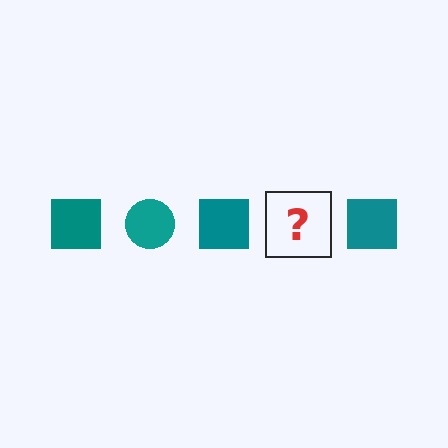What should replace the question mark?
The question mark should be replaced with a teal circle.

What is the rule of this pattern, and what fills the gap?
The rule is that the pattern cycles through square, circle shapes in teal. The gap should be filled with a teal circle.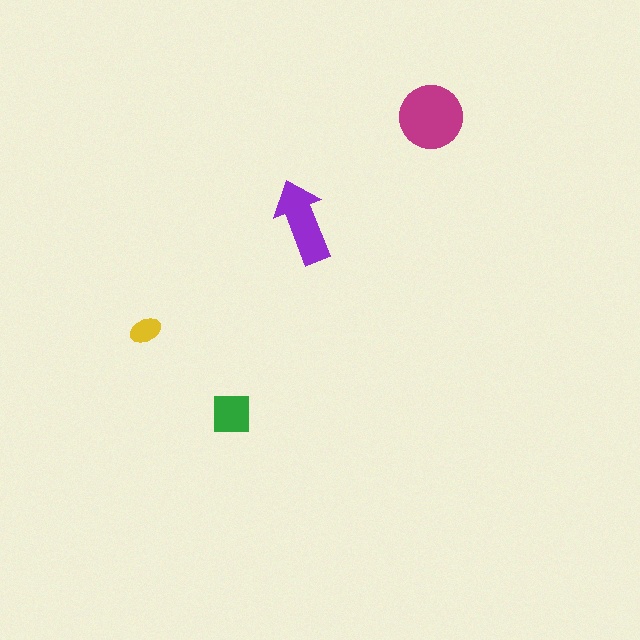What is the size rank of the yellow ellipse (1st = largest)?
4th.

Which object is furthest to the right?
The magenta circle is rightmost.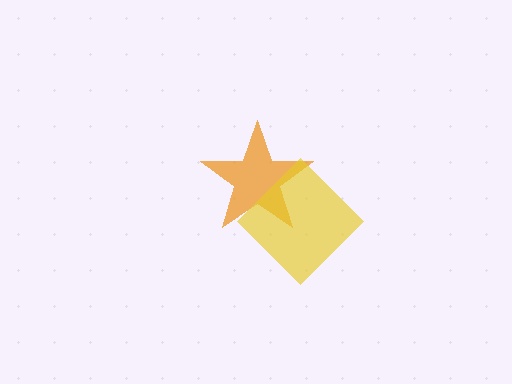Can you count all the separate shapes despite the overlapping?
Yes, there are 2 separate shapes.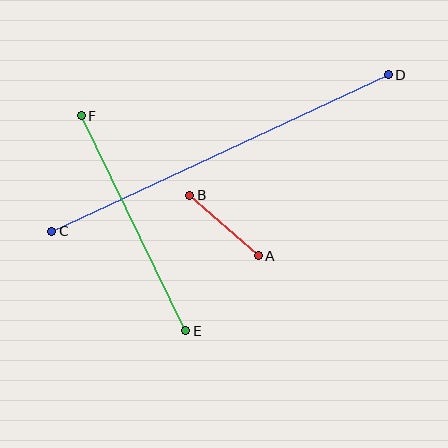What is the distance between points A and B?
The distance is approximately 92 pixels.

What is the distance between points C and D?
The distance is approximately 371 pixels.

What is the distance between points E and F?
The distance is approximately 239 pixels.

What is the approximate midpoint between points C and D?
The midpoint is at approximately (220, 153) pixels.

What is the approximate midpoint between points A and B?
The midpoint is at approximately (224, 225) pixels.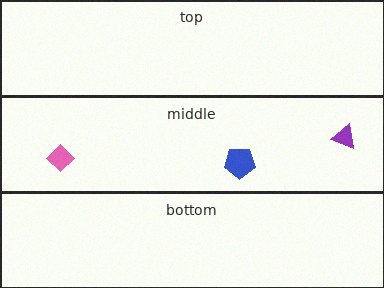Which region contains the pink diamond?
The middle region.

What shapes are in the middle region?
The purple triangle, the blue pentagon, the pink diamond.